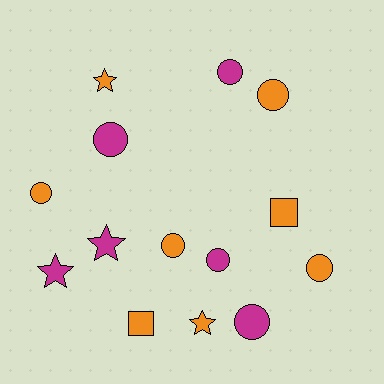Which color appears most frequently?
Orange, with 8 objects.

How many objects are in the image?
There are 14 objects.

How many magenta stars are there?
There are 2 magenta stars.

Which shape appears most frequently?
Circle, with 8 objects.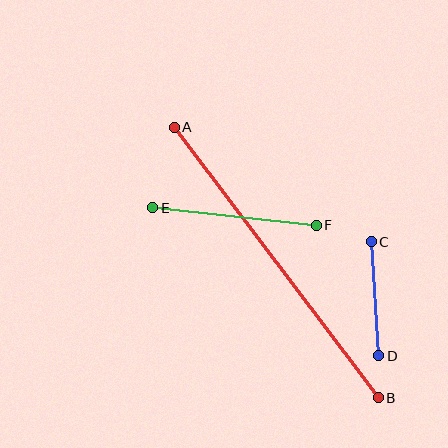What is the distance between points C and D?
The distance is approximately 114 pixels.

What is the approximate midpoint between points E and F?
The midpoint is at approximately (235, 216) pixels.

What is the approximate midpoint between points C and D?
The midpoint is at approximately (375, 299) pixels.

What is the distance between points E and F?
The distance is approximately 165 pixels.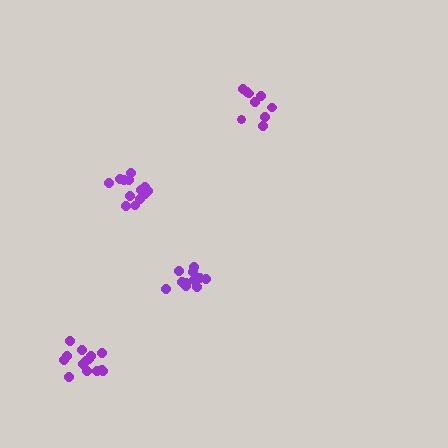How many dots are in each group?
Group 1: 9 dots, Group 2: 14 dots, Group 3: 14 dots, Group 4: 11 dots (48 total).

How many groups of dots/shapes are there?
There are 4 groups.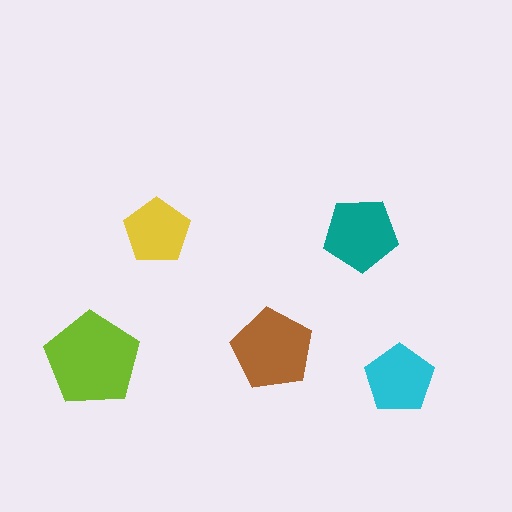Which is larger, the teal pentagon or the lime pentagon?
The lime one.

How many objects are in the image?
There are 5 objects in the image.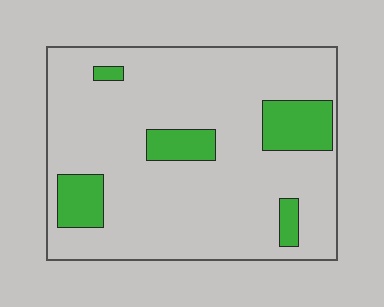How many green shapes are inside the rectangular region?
5.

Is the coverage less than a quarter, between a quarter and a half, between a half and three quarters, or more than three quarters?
Less than a quarter.